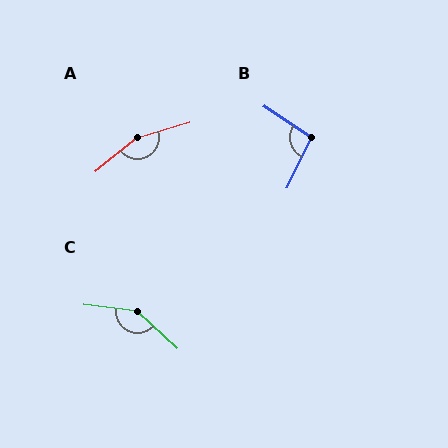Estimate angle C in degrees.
Approximately 144 degrees.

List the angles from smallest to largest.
B (98°), C (144°), A (157°).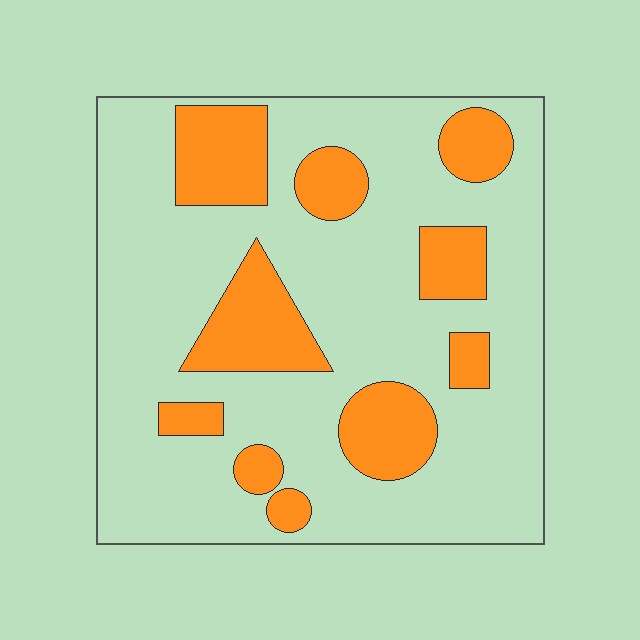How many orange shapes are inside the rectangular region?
10.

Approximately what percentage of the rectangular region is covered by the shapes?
Approximately 25%.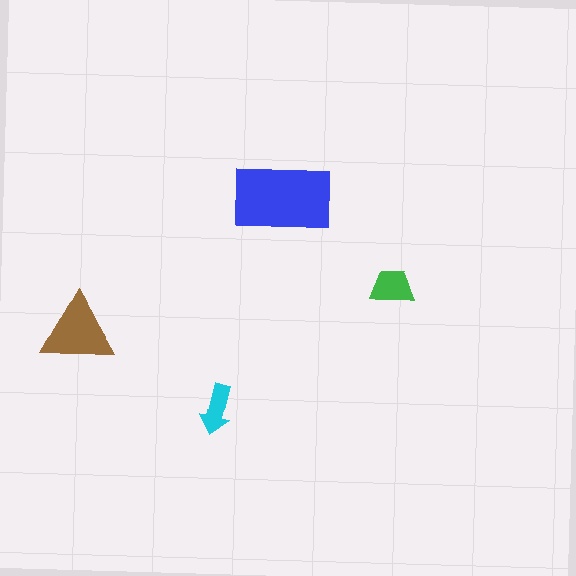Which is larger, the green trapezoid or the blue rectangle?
The blue rectangle.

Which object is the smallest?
The cyan arrow.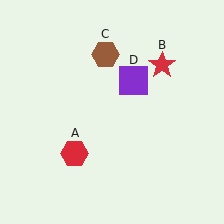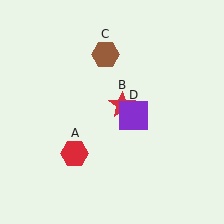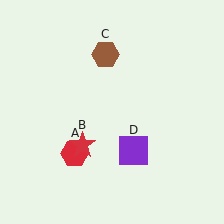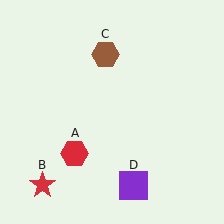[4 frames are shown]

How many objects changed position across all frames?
2 objects changed position: red star (object B), purple square (object D).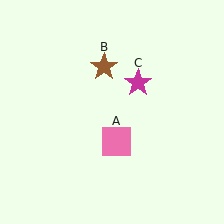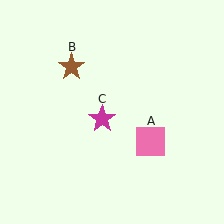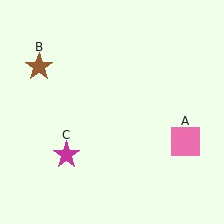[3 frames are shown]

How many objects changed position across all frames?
3 objects changed position: pink square (object A), brown star (object B), magenta star (object C).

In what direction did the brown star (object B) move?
The brown star (object B) moved left.